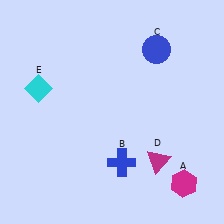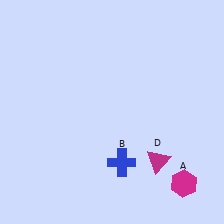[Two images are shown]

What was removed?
The cyan diamond (E), the blue circle (C) were removed in Image 2.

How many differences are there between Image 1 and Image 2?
There are 2 differences between the two images.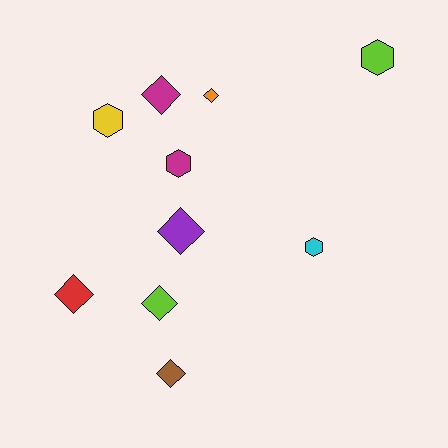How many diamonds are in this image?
There are 6 diamonds.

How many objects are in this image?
There are 10 objects.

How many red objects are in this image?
There is 1 red object.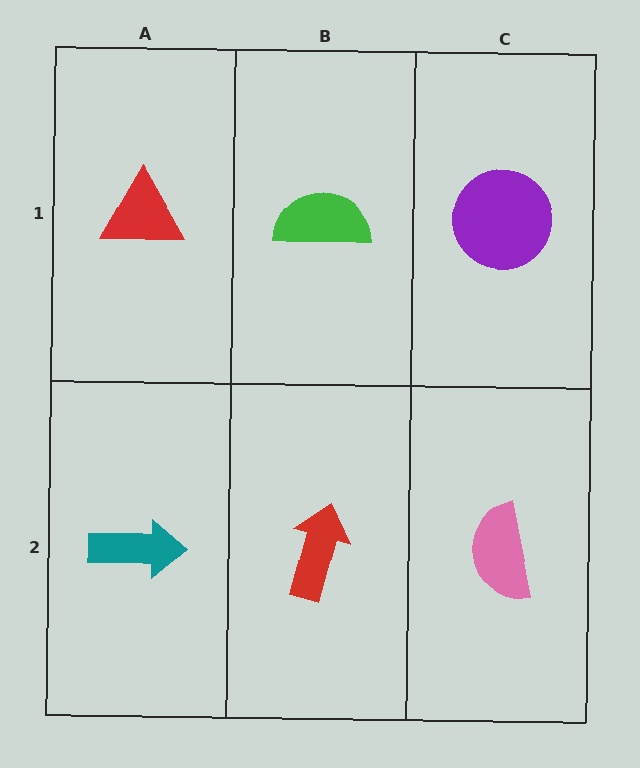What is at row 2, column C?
A pink semicircle.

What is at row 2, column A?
A teal arrow.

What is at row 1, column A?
A red triangle.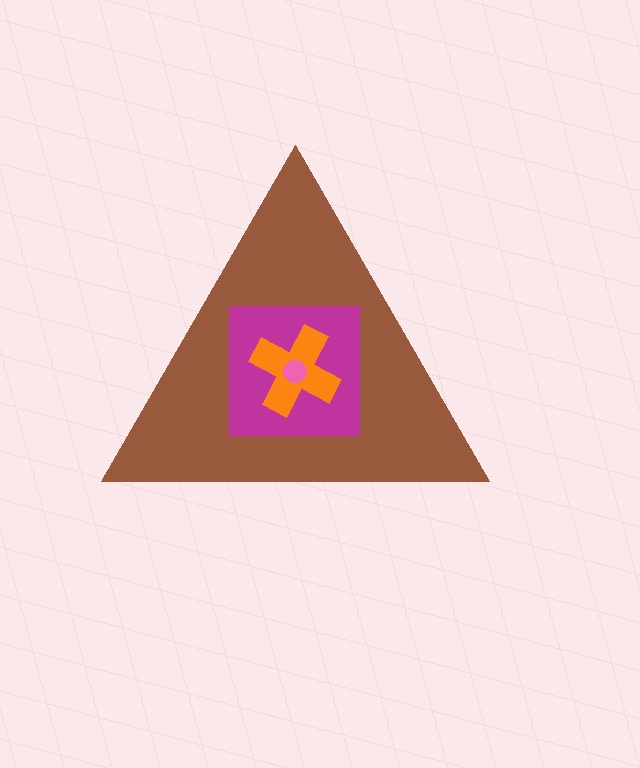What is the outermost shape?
The brown triangle.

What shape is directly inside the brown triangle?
The magenta square.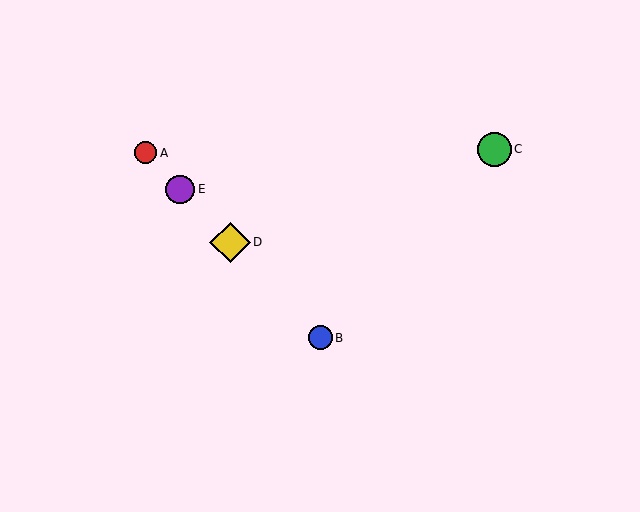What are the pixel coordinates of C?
Object C is at (494, 149).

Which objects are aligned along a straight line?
Objects A, B, D, E are aligned along a straight line.